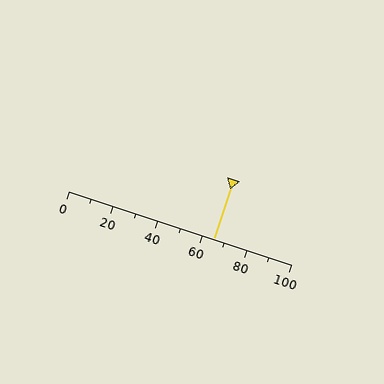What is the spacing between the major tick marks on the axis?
The major ticks are spaced 20 apart.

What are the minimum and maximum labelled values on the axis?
The axis runs from 0 to 100.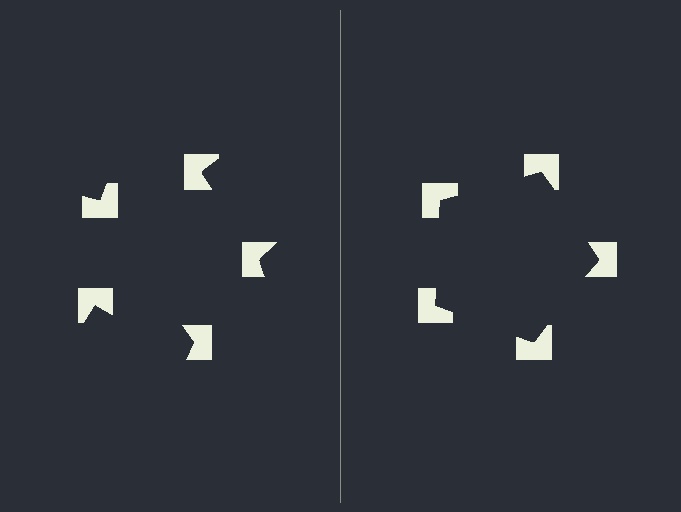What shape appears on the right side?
An illusory pentagon.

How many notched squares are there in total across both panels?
10 — 5 on each side.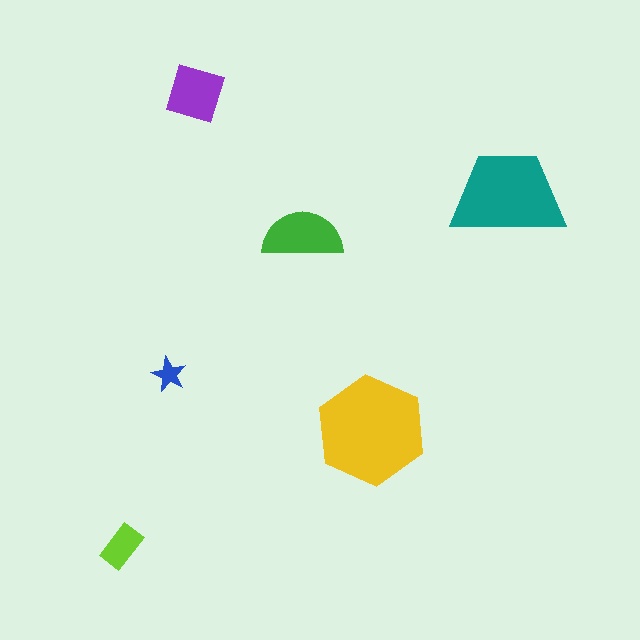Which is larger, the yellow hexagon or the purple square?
The yellow hexagon.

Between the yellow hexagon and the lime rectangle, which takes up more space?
The yellow hexagon.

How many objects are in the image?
There are 6 objects in the image.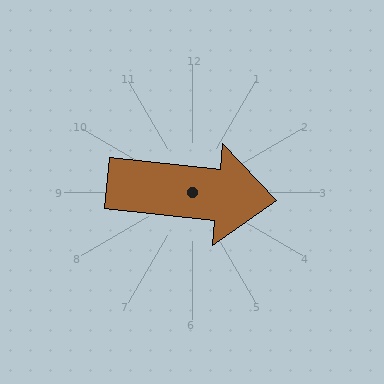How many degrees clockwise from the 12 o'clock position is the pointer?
Approximately 96 degrees.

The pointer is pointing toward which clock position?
Roughly 3 o'clock.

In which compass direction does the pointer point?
East.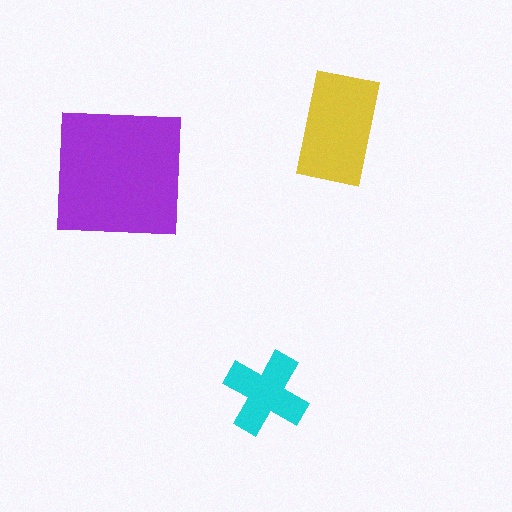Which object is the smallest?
The cyan cross.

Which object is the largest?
The purple square.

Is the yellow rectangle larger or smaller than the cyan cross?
Larger.